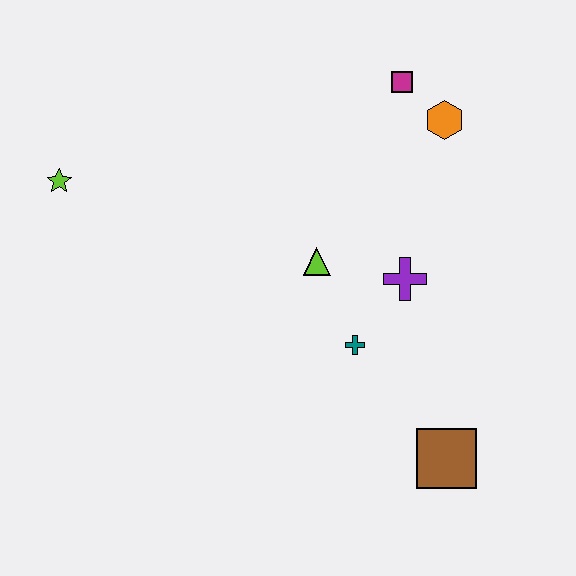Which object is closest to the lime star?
The lime triangle is closest to the lime star.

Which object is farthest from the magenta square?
The brown square is farthest from the magenta square.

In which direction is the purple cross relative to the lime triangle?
The purple cross is to the right of the lime triangle.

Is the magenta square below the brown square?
No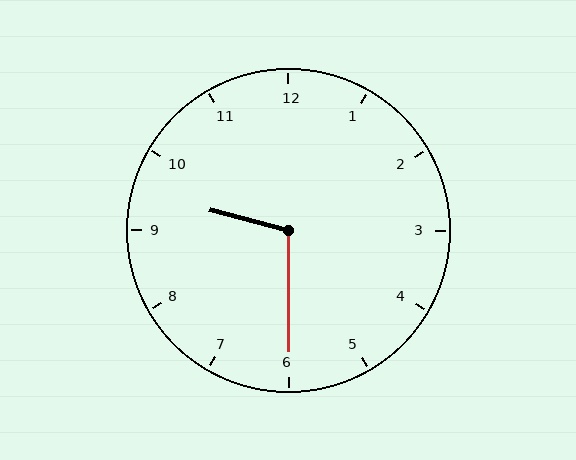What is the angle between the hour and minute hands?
Approximately 105 degrees.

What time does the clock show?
9:30.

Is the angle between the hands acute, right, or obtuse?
It is obtuse.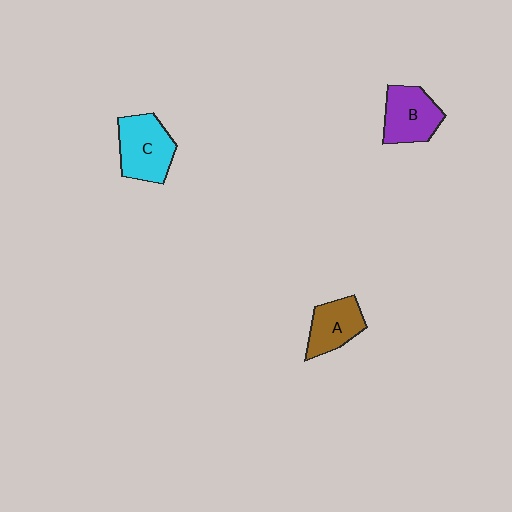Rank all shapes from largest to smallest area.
From largest to smallest: C (cyan), B (purple), A (brown).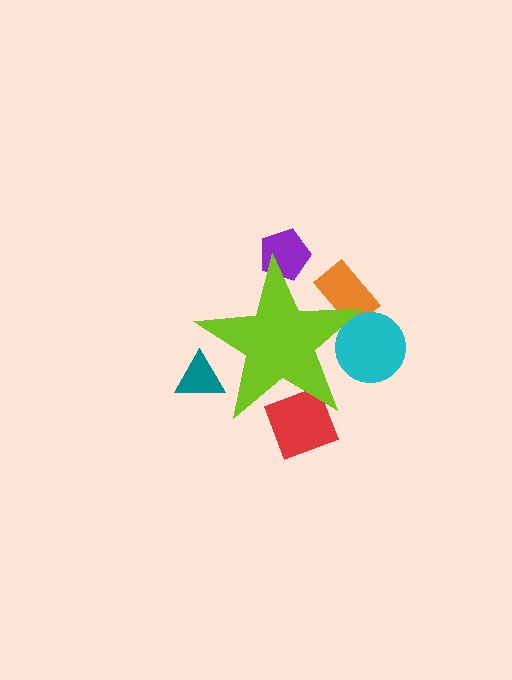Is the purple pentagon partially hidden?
Yes, the purple pentagon is partially hidden behind the lime star.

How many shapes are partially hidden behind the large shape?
5 shapes are partially hidden.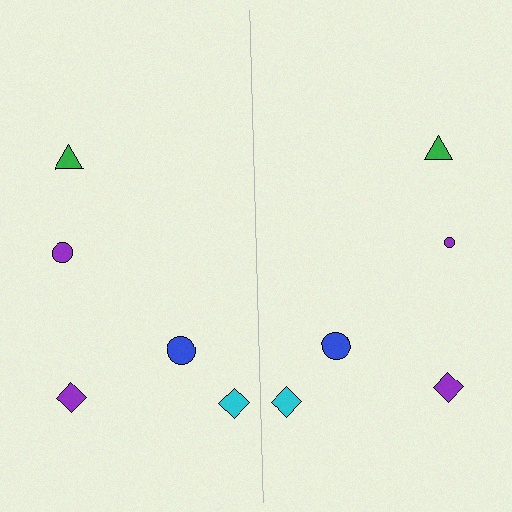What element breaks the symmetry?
The purple circle on the right side has a different size than its mirror counterpart.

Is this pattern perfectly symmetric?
No, the pattern is not perfectly symmetric. The purple circle on the right side has a different size than its mirror counterpart.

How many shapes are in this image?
There are 10 shapes in this image.